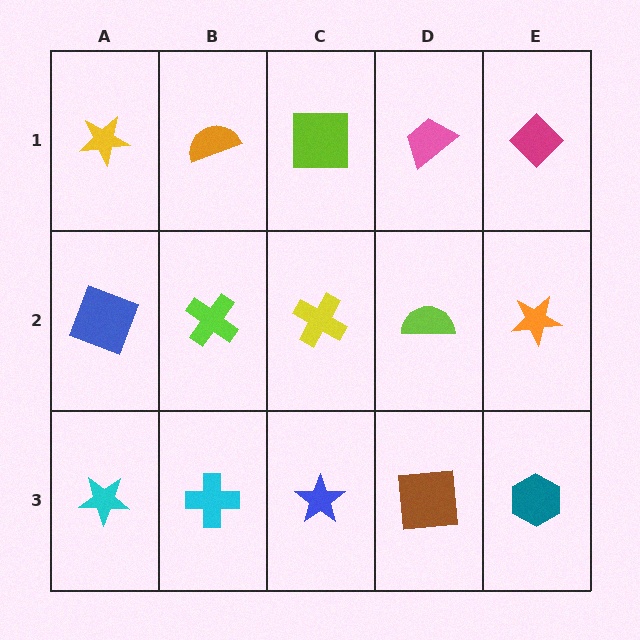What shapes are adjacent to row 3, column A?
A blue square (row 2, column A), a cyan cross (row 3, column B).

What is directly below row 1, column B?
A lime cross.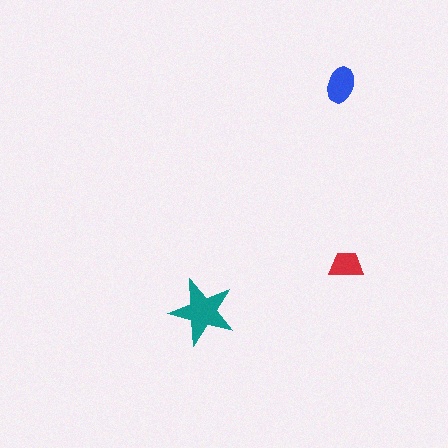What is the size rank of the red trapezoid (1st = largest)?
3rd.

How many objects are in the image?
There are 3 objects in the image.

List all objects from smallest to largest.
The red trapezoid, the blue ellipse, the teal star.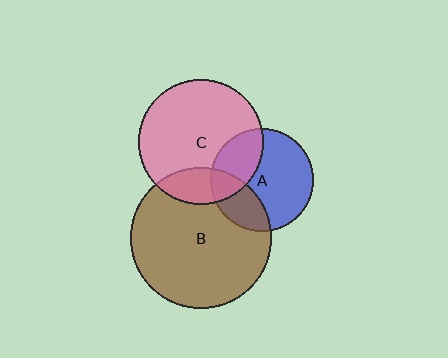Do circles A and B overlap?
Yes.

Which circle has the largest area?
Circle B (brown).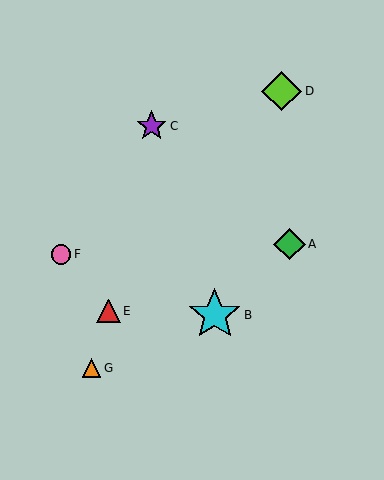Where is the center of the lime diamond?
The center of the lime diamond is at (282, 91).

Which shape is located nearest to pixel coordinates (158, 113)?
The purple star (labeled C) at (152, 126) is nearest to that location.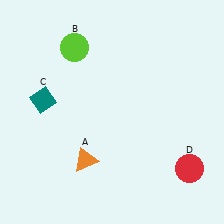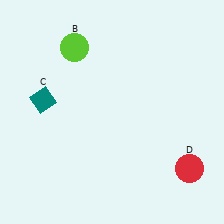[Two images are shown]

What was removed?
The orange triangle (A) was removed in Image 2.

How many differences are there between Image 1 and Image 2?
There is 1 difference between the two images.